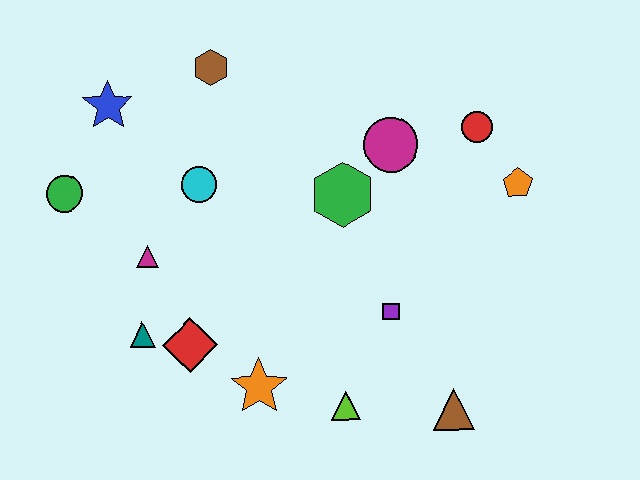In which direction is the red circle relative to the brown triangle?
The red circle is above the brown triangle.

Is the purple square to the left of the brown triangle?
Yes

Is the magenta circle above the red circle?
No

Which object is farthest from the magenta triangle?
The orange pentagon is farthest from the magenta triangle.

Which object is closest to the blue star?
The green circle is closest to the blue star.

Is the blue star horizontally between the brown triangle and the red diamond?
No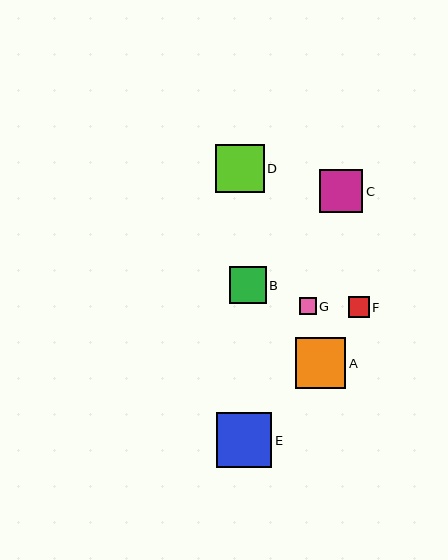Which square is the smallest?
Square G is the smallest with a size of approximately 17 pixels.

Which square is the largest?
Square E is the largest with a size of approximately 55 pixels.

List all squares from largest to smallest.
From largest to smallest: E, A, D, C, B, F, G.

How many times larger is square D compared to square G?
Square D is approximately 2.9 times the size of square G.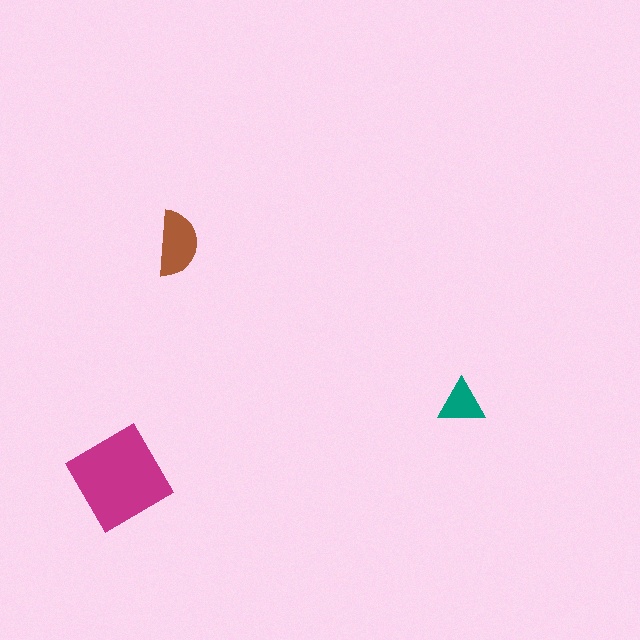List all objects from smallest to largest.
The teal triangle, the brown semicircle, the magenta diamond.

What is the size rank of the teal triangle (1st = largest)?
3rd.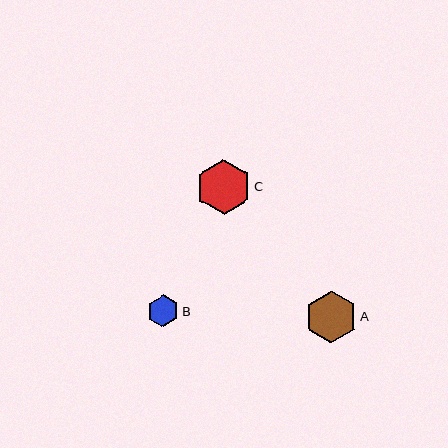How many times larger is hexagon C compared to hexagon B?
Hexagon C is approximately 1.8 times the size of hexagon B.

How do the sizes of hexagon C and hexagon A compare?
Hexagon C and hexagon A are approximately the same size.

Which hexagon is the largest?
Hexagon C is the largest with a size of approximately 55 pixels.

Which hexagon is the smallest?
Hexagon B is the smallest with a size of approximately 32 pixels.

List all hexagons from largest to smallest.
From largest to smallest: C, A, B.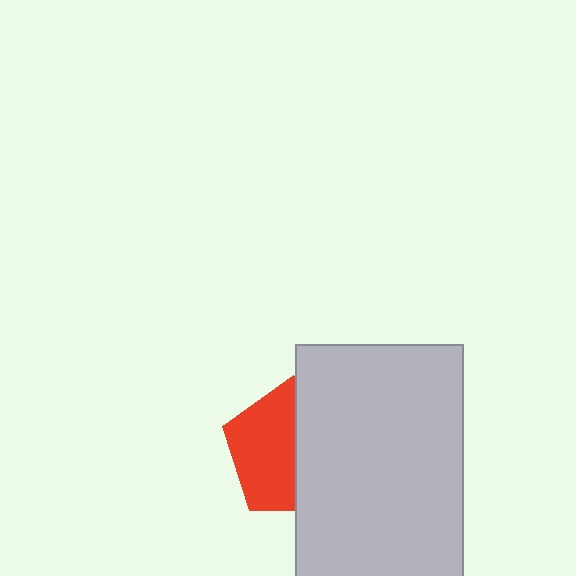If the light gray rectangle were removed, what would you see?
You would see the complete red pentagon.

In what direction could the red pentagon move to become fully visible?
The red pentagon could move left. That would shift it out from behind the light gray rectangle entirely.